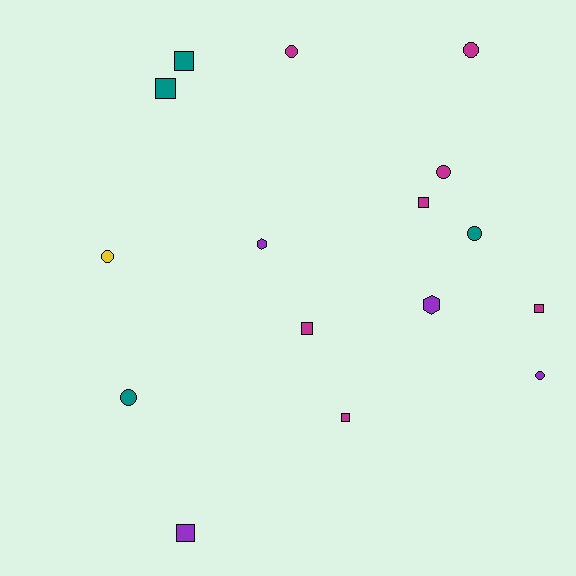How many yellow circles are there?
There is 1 yellow circle.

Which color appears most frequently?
Magenta, with 7 objects.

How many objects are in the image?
There are 16 objects.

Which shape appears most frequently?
Circle, with 7 objects.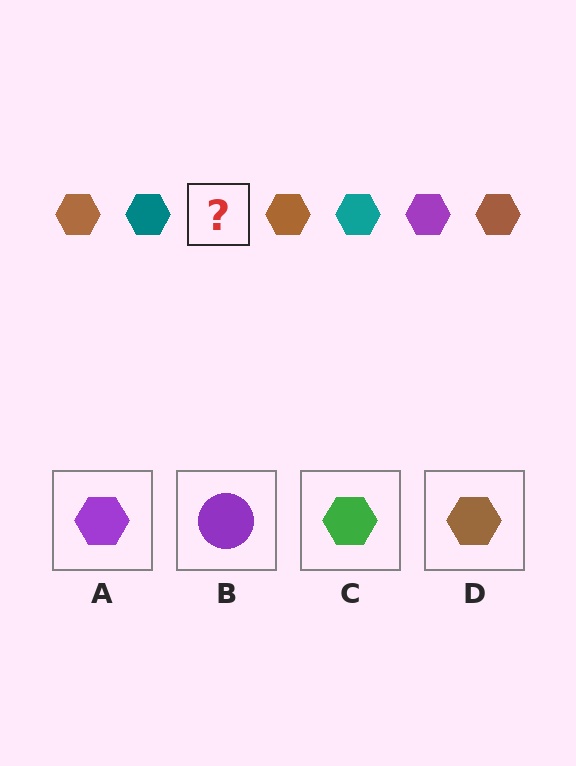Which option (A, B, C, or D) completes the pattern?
A.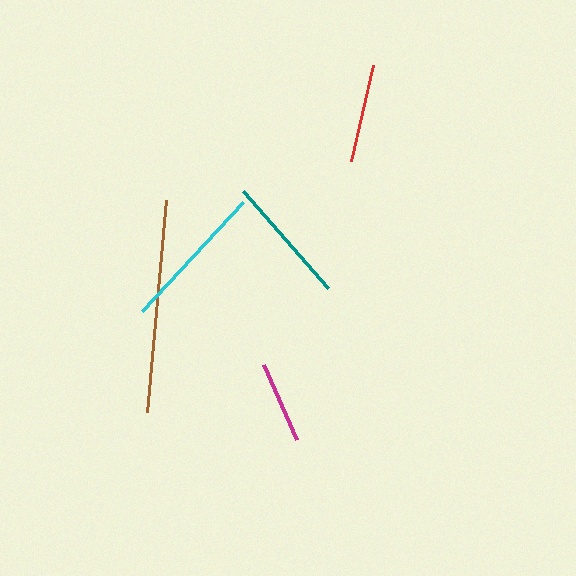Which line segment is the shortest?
The magenta line is the shortest at approximately 82 pixels.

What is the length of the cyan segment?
The cyan segment is approximately 148 pixels long.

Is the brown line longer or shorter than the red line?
The brown line is longer than the red line.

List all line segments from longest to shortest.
From longest to shortest: brown, cyan, teal, red, magenta.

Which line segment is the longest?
The brown line is the longest at approximately 213 pixels.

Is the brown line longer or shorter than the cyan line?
The brown line is longer than the cyan line.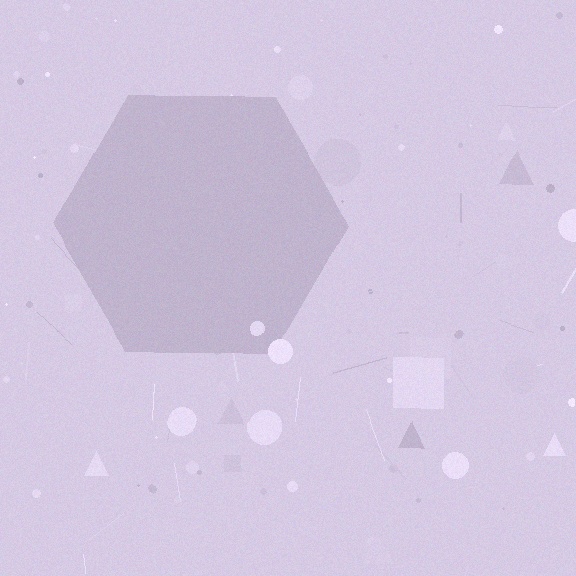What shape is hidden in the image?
A hexagon is hidden in the image.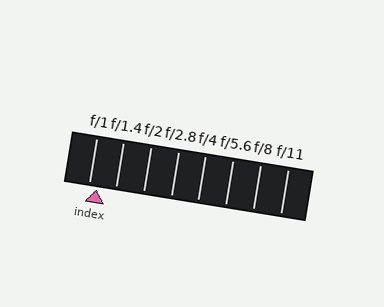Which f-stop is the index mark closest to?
The index mark is closest to f/1.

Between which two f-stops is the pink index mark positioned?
The index mark is between f/1 and f/1.4.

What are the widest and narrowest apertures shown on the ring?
The widest aperture shown is f/1 and the narrowest is f/11.